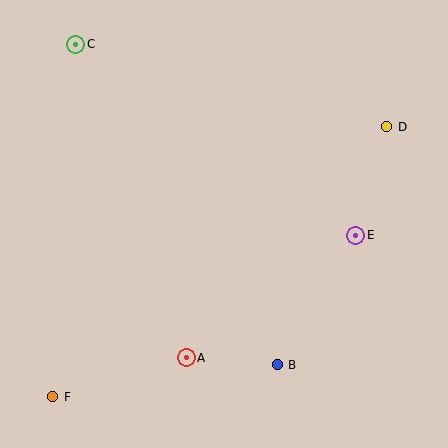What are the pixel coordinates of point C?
Point C is at (76, 44).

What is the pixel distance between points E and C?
The distance between E and C is 339 pixels.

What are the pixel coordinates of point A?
Point A is at (186, 358).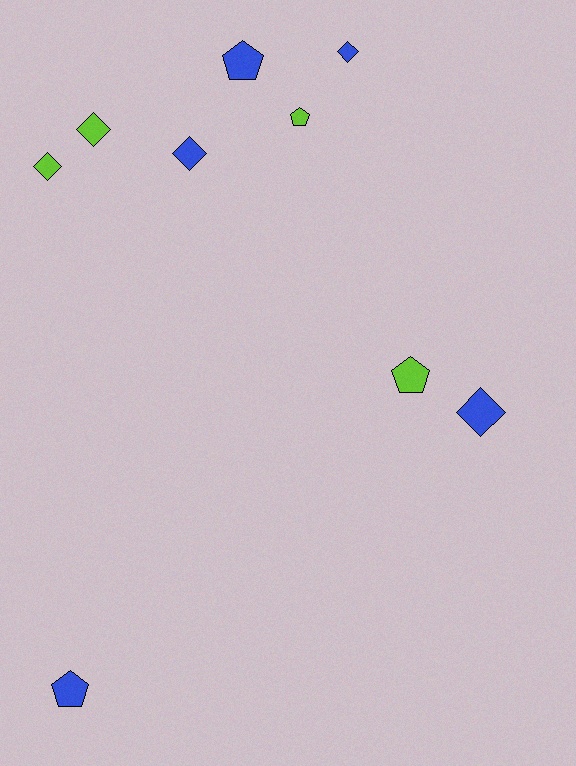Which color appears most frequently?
Blue, with 5 objects.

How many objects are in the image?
There are 9 objects.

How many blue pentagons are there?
There are 2 blue pentagons.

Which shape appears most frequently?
Diamond, with 5 objects.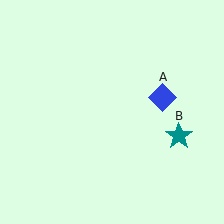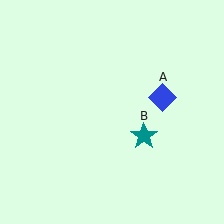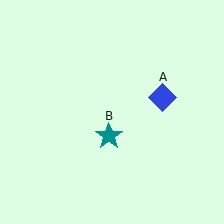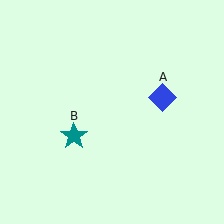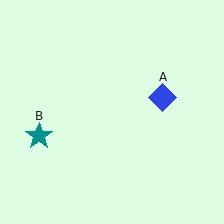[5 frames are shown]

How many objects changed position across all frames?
1 object changed position: teal star (object B).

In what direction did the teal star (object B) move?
The teal star (object B) moved left.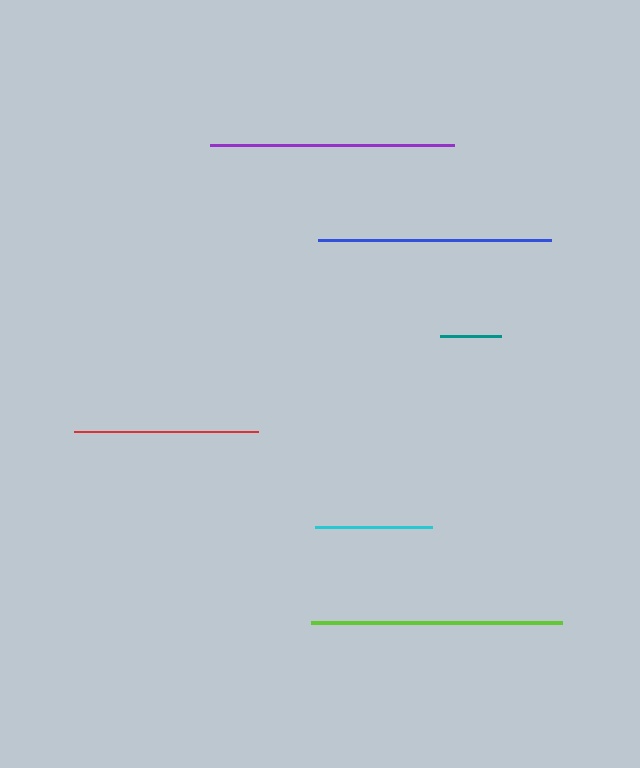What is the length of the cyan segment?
The cyan segment is approximately 117 pixels long.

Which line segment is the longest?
The lime line is the longest at approximately 251 pixels.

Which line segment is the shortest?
The teal line is the shortest at approximately 61 pixels.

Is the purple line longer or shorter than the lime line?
The lime line is longer than the purple line.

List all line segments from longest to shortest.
From longest to shortest: lime, purple, blue, red, cyan, teal.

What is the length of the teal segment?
The teal segment is approximately 61 pixels long.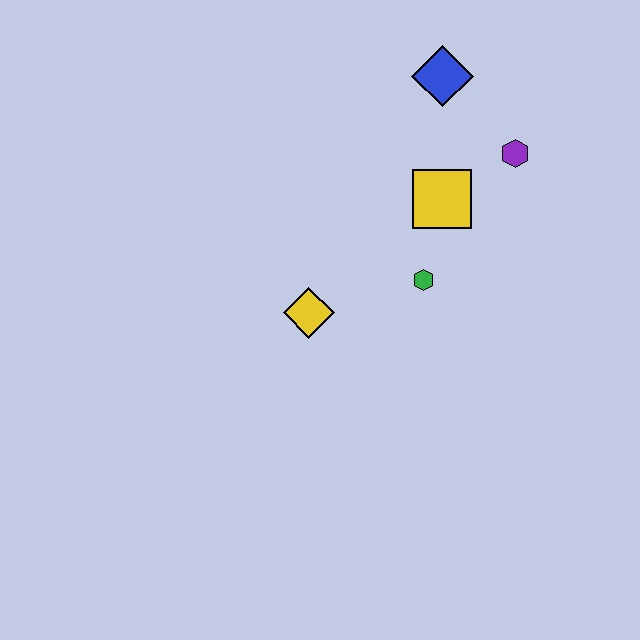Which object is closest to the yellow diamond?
The green hexagon is closest to the yellow diamond.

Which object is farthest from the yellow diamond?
The blue diamond is farthest from the yellow diamond.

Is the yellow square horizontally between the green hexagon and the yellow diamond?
No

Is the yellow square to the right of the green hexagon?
Yes